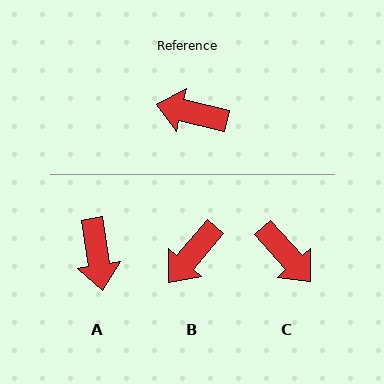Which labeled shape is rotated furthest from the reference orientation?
C, about 145 degrees away.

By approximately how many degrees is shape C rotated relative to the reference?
Approximately 145 degrees counter-clockwise.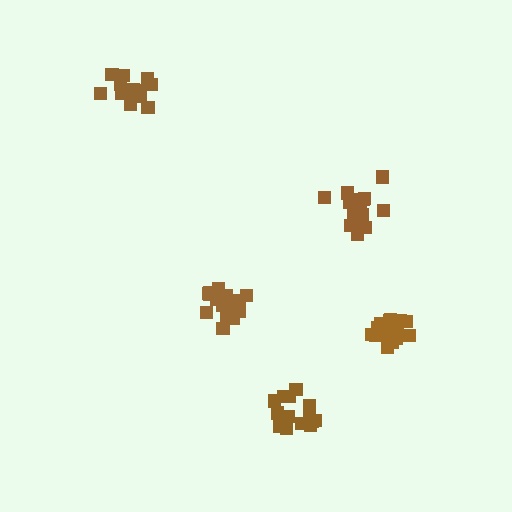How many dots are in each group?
Group 1: 14 dots, Group 2: 19 dots, Group 3: 16 dots, Group 4: 19 dots, Group 5: 17 dots (85 total).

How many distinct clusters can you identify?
There are 5 distinct clusters.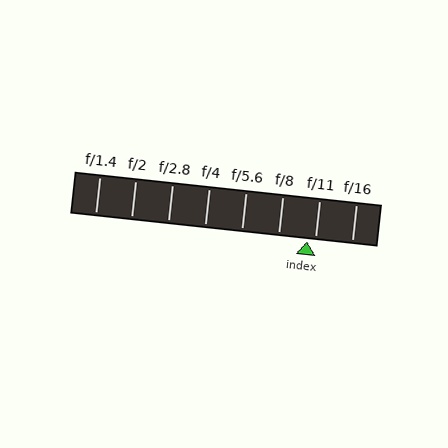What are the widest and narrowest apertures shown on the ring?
The widest aperture shown is f/1.4 and the narrowest is f/16.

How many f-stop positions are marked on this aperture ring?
There are 8 f-stop positions marked.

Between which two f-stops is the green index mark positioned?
The index mark is between f/8 and f/11.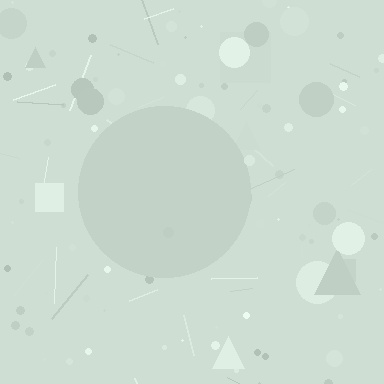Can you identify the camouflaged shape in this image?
The camouflaged shape is a circle.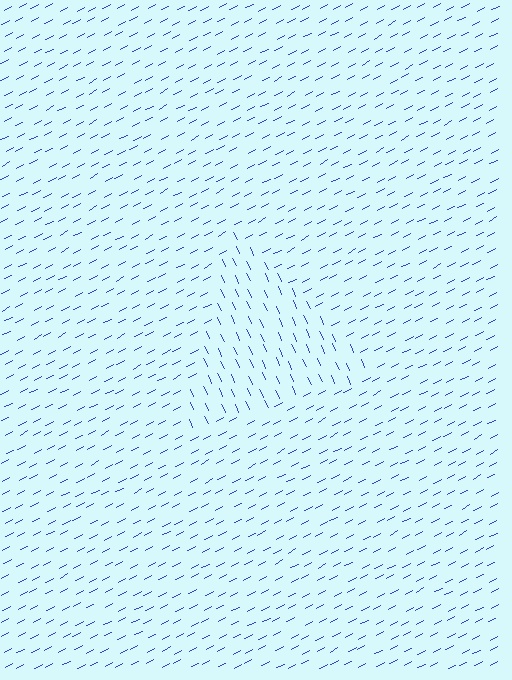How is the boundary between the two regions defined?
The boundary is defined purely by a change in line orientation (approximately 86 degrees difference). All lines are the same color and thickness.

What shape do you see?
I see a triangle.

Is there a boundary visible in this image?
Yes, there is a texture boundary formed by a change in line orientation.